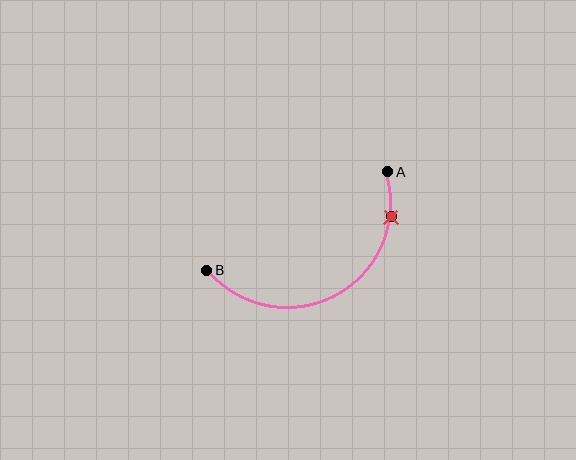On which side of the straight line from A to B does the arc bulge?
The arc bulges below the straight line connecting A and B.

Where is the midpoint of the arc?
The arc midpoint is the point on the curve farthest from the straight line joining A and B. It sits below that line.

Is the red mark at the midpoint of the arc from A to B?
No. The red mark lies on the arc but is closer to endpoint A. The arc midpoint would be at the point on the curve equidistant along the arc from both A and B.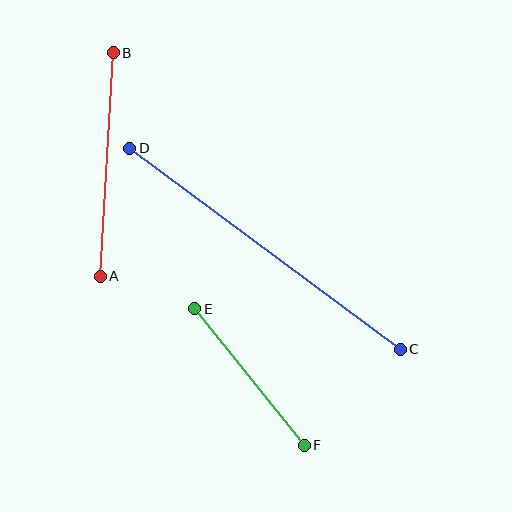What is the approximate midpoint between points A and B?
The midpoint is at approximately (107, 164) pixels.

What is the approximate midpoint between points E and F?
The midpoint is at approximately (249, 377) pixels.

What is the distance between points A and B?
The distance is approximately 224 pixels.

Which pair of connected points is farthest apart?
Points C and D are farthest apart.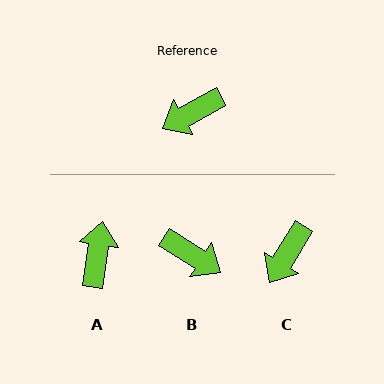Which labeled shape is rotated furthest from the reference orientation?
A, about 127 degrees away.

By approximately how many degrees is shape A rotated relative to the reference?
Approximately 127 degrees clockwise.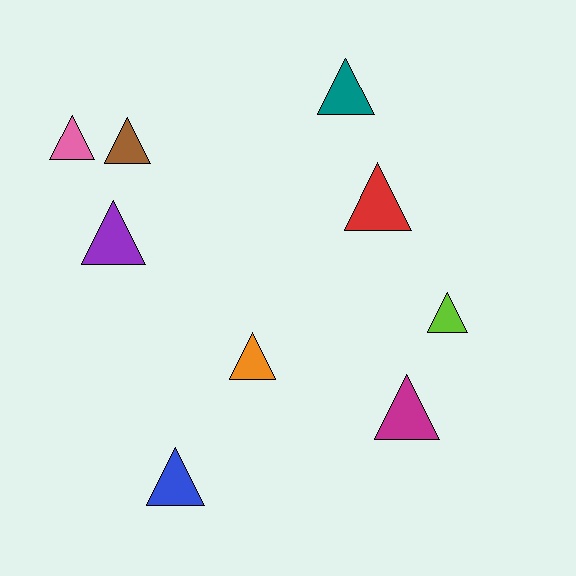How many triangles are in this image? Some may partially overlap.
There are 9 triangles.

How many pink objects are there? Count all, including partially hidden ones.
There is 1 pink object.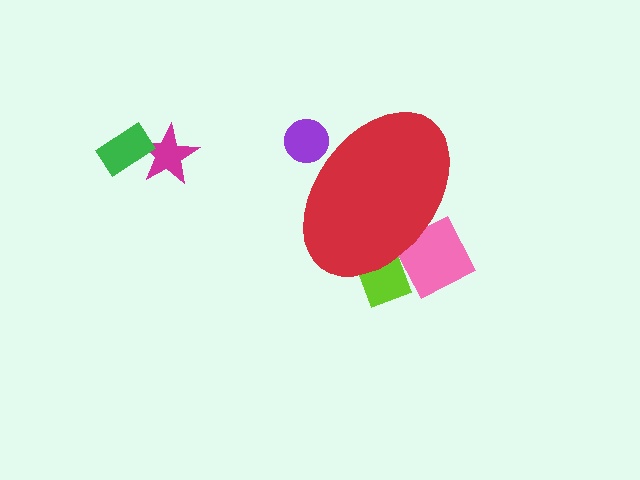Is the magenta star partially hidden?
No, the magenta star is fully visible.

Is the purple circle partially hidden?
Yes, the purple circle is partially hidden behind the red ellipse.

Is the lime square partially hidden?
Yes, the lime square is partially hidden behind the red ellipse.